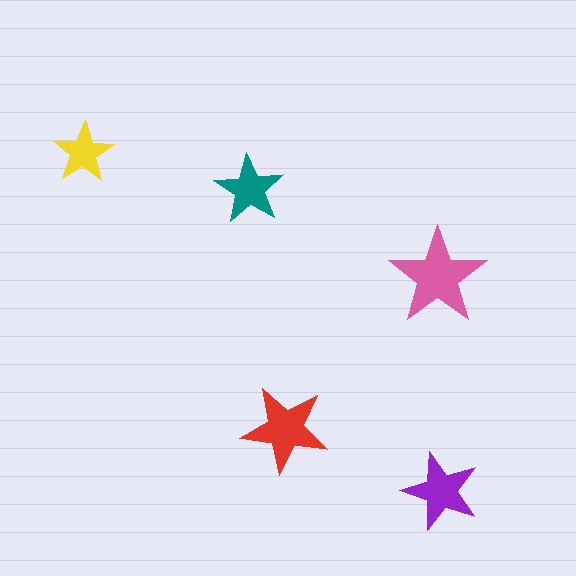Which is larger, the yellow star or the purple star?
The purple one.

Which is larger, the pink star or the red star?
The pink one.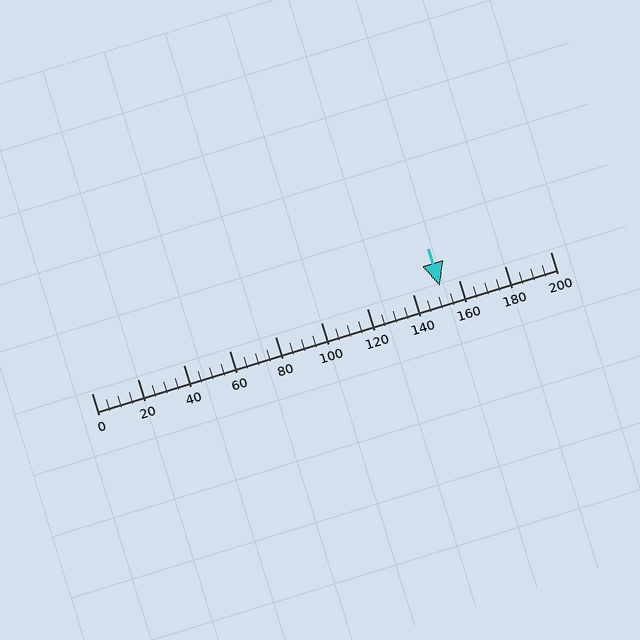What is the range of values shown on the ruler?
The ruler shows values from 0 to 200.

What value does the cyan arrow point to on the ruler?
The cyan arrow points to approximately 152.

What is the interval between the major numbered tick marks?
The major tick marks are spaced 20 units apart.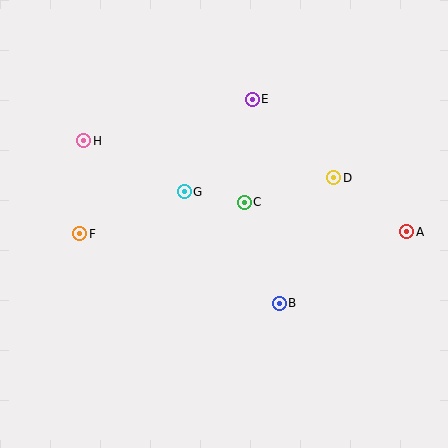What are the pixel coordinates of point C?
Point C is at (244, 202).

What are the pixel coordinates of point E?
Point E is at (252, 99).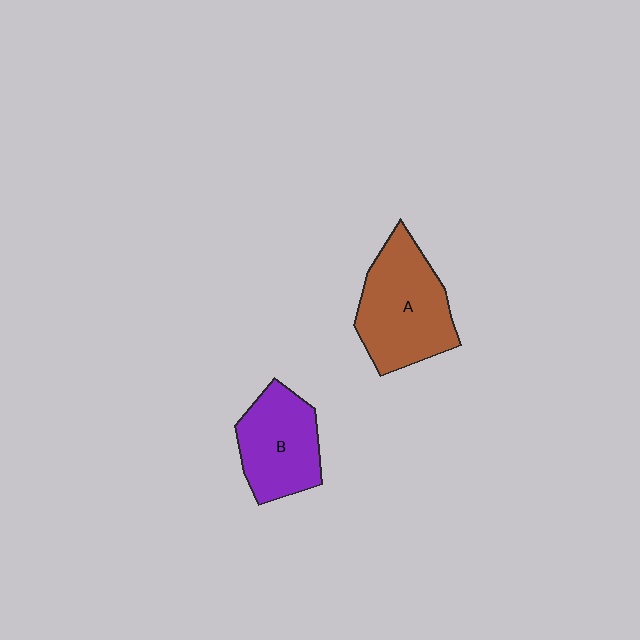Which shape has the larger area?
Shape A (brown).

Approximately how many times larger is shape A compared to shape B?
Approximately 1.3 times.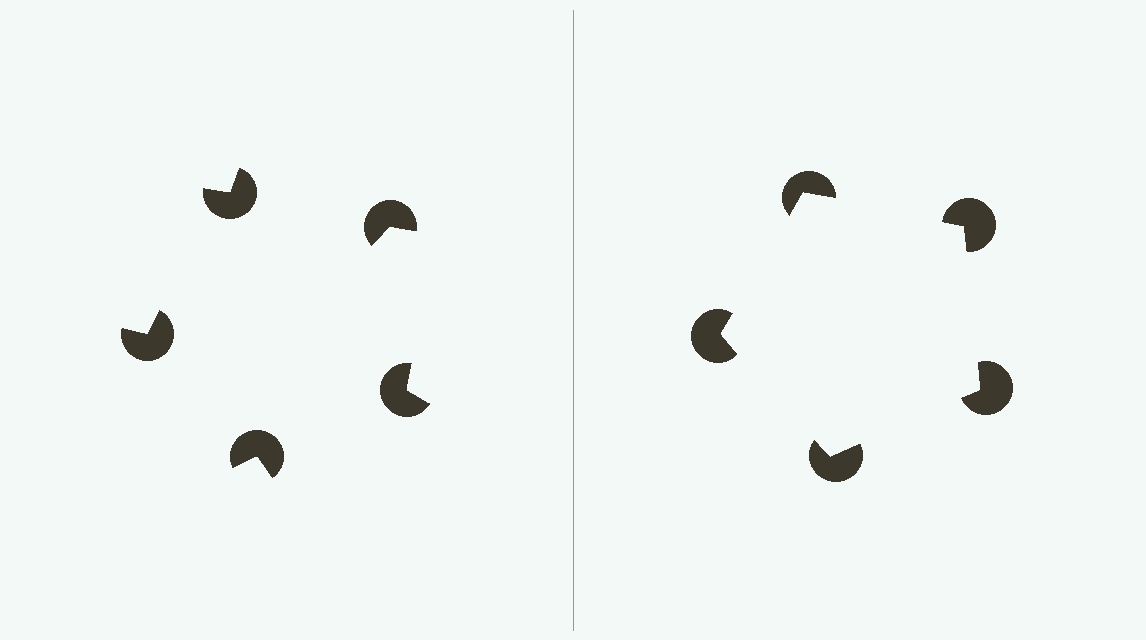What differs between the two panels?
The pac-man discs are positioned identically on both sides; only the wedge orientations differ. On the right they align to a pentagon; on the left they are misaligned.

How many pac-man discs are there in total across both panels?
10 — 5 on each side.